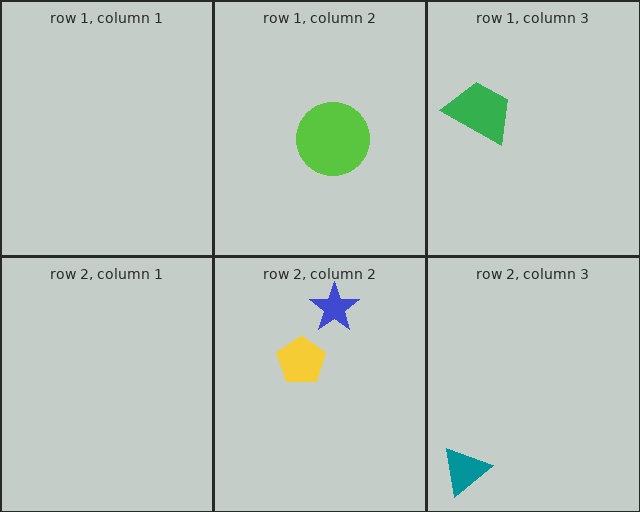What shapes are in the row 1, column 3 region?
The green trapezoid.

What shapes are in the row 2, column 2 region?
The yellow pentagon, the blue star.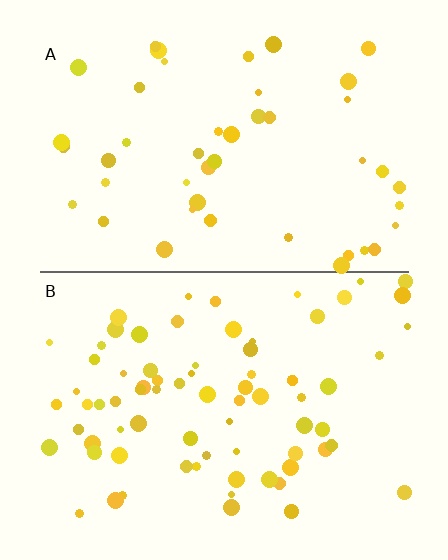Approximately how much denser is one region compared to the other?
Approximately 1.7× — region B over region A.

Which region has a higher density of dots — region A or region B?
B (the bottom).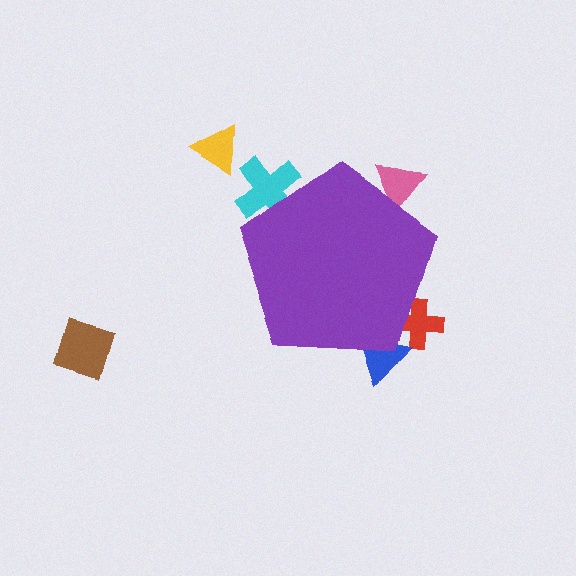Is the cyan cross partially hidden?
Yes, the cyan cross is partially hidden behind the purple pentagon.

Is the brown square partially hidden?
No, the brown square is fully visible.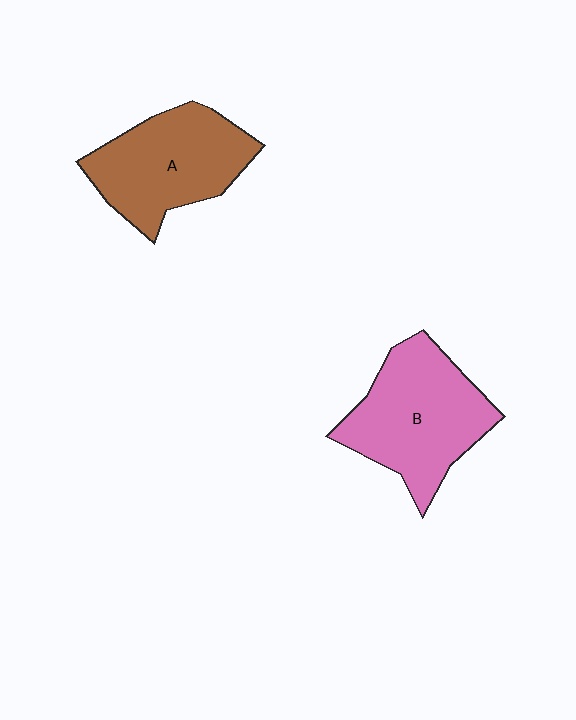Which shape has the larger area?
Shape B (pink).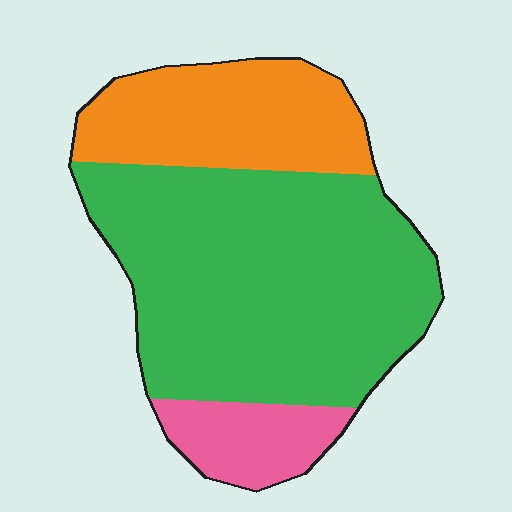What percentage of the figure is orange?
Orange covers 26% of the figure.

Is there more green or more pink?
Green.